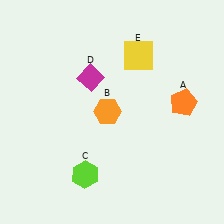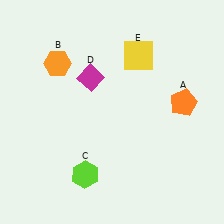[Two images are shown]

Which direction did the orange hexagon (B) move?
The orange hexagon (B) moved left.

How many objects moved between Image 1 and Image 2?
1 object moved between the two images.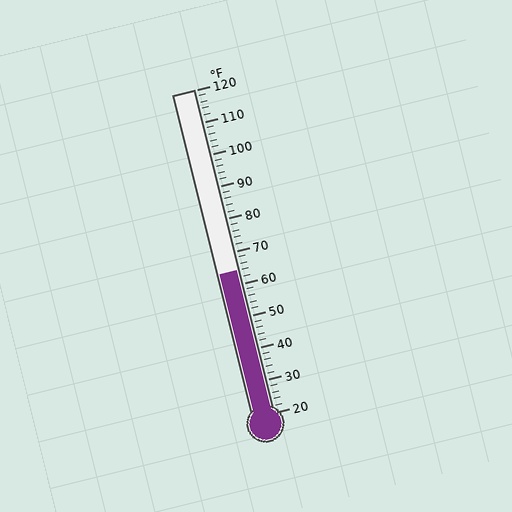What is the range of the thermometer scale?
The thermometer scale ranges from 20°F to 120°F.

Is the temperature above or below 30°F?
The temperature is above 30°F.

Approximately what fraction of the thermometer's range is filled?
The thermometer is filled to approximately 45% of its range.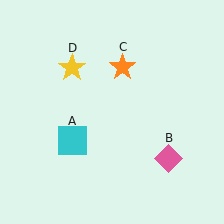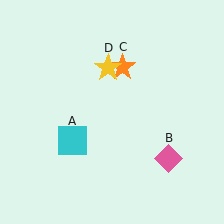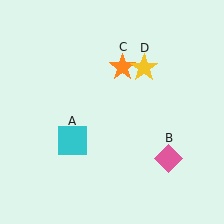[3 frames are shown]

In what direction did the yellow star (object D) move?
The yellow star (object D) moved right.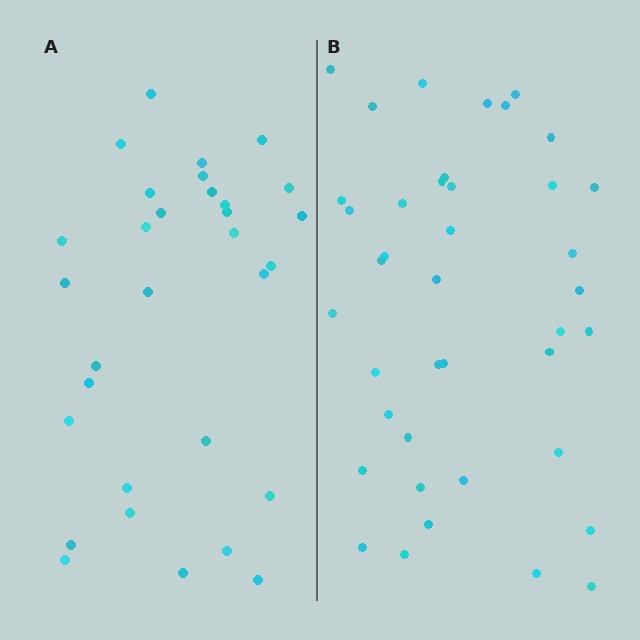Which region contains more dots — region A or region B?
Region B (the right region) has more dots.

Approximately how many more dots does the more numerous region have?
Region B has roughly 8 or so more dots than region A.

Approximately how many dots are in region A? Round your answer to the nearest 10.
About 30 dots. (The exact count is 31, which rounds to 30.)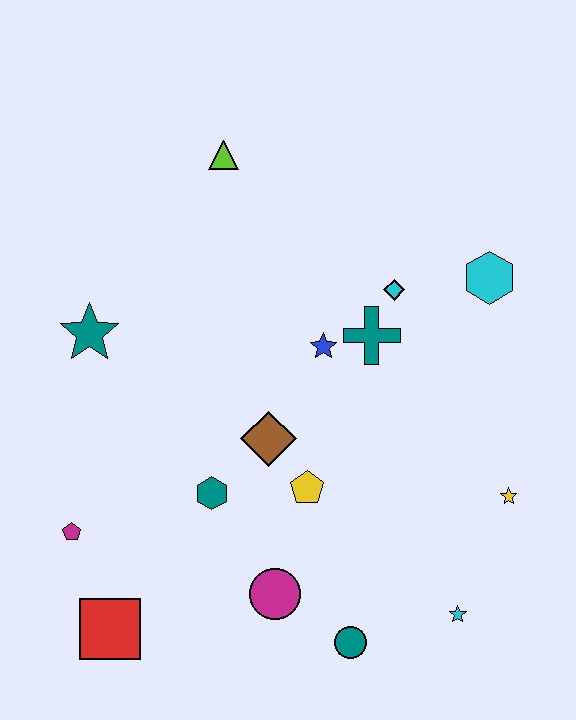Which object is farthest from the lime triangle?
The cyan star is farthest from the lime triangle.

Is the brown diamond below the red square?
No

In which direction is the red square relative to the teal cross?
The red square is below the teal cross.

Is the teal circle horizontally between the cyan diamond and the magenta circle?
Yes